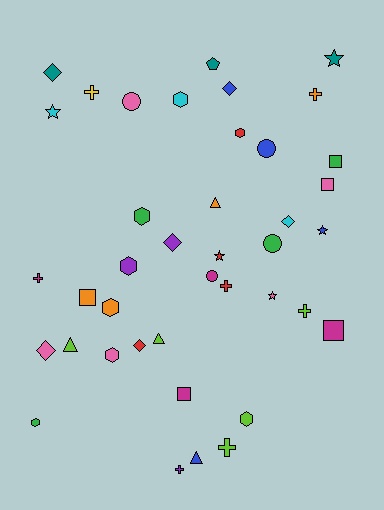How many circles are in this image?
There are 4 circles.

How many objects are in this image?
There are 40 objects.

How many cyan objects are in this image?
There are 3 cyan objects.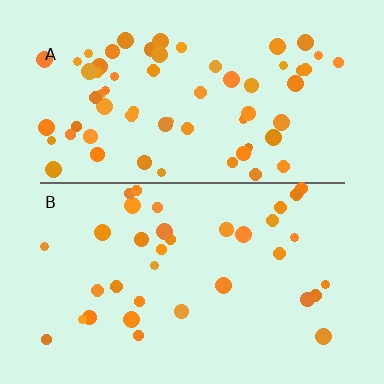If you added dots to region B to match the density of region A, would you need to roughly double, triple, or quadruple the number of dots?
Approximately double.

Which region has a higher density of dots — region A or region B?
A (the top).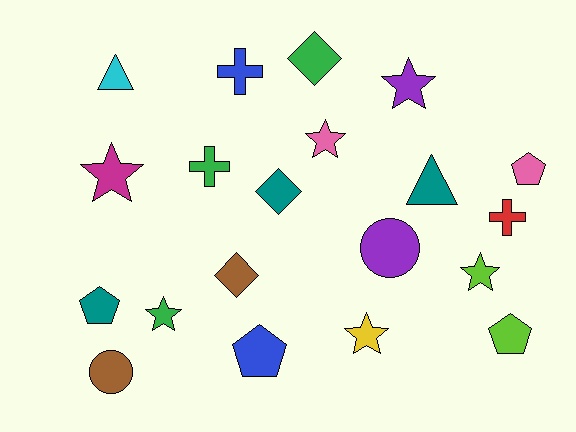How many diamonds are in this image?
There are 3 diamonds.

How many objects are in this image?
There are 20 objects.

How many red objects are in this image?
There is 1 red object.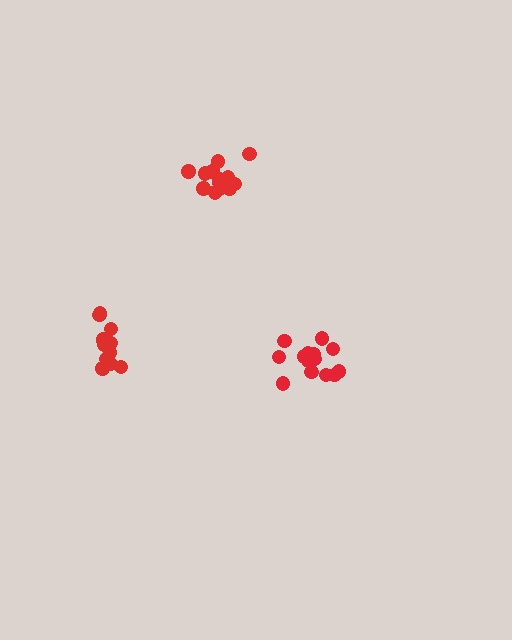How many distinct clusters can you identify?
There are 3 distinct clusters.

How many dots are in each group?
Group 1: 14 dots, Group 2: 13 dots, Group 3: 12 dots (39 total).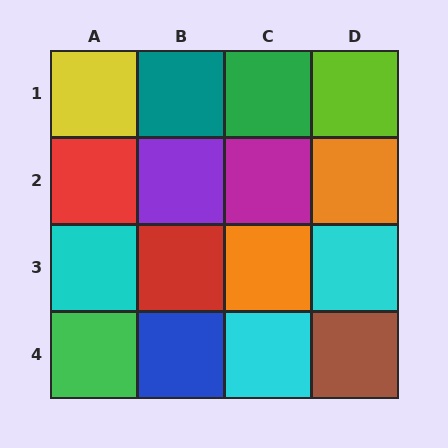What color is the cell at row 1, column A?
Yellow.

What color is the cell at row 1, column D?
Lime.